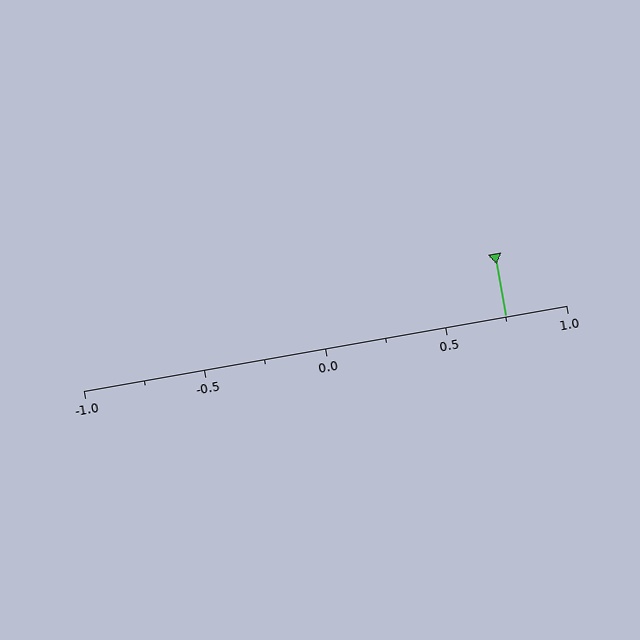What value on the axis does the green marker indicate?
The marker indicates approximately 0.75.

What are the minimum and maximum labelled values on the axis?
The axis runs from -1.0 to 1.0.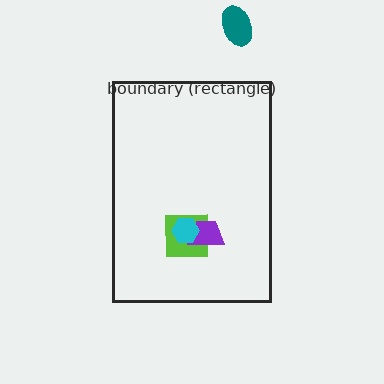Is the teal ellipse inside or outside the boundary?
Outside.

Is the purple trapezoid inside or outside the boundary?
Inside.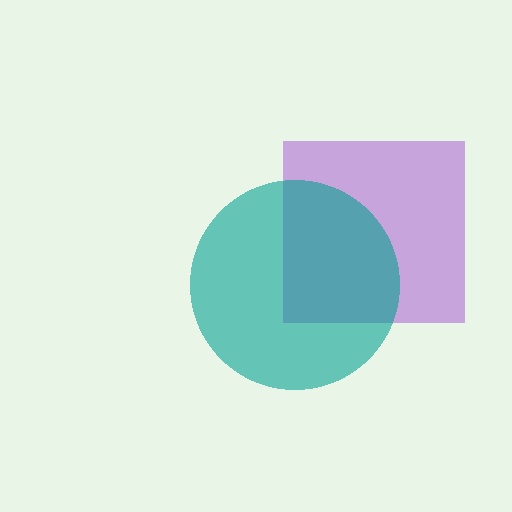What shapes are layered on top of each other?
The layered shapes are: a purple square, a teal circle.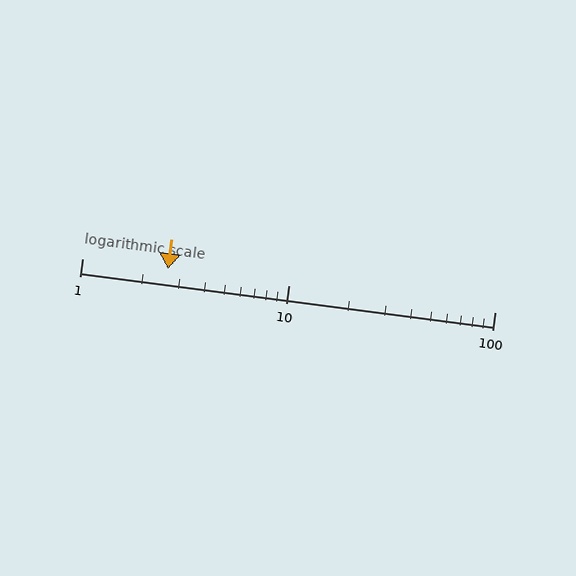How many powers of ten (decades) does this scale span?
The scale spans 2 decades, from 1 to 100.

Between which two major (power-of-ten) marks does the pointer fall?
The pointer is between 1 and 10.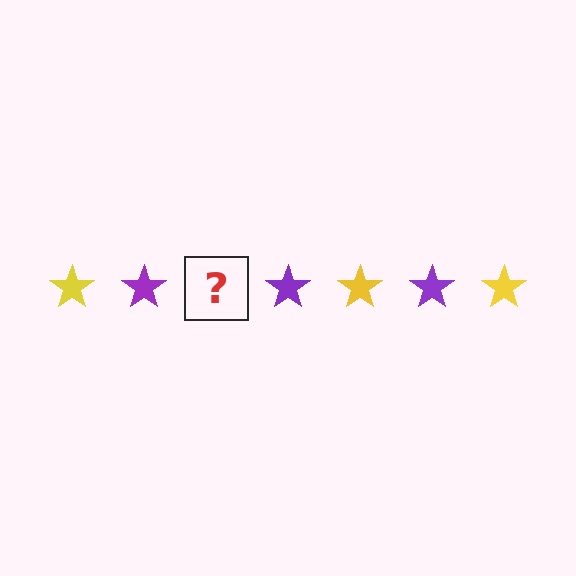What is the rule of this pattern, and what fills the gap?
The rule is that the pattern cycles through yellow, purple stars. The gap should be filled with a yellow star.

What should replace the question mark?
The question mark should be replaced with a yellow star.